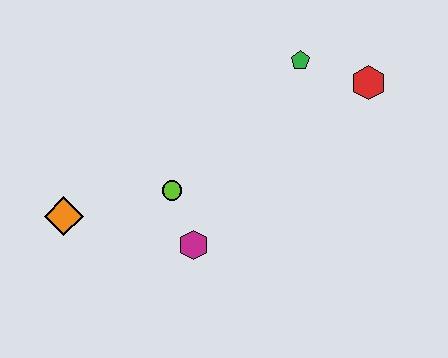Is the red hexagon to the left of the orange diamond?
No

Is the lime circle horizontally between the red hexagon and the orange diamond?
Yes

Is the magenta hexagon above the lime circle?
No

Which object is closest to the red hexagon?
The green pentagon is closest to the red hexagon.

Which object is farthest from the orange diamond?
The red hexagon is farthest from the orange diamond.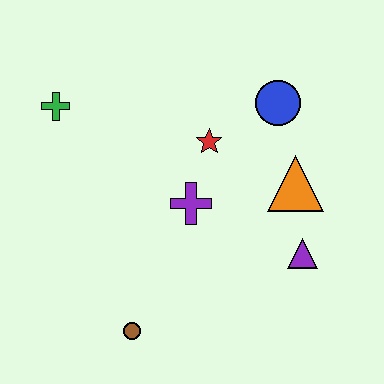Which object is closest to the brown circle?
The purple cross is closest to the brown circle.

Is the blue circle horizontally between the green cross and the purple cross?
No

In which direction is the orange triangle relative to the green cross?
The orange triangle is to the right of the green cross.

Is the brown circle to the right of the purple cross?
No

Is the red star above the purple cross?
Yes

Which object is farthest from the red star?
The brown circle is farthest from the red star.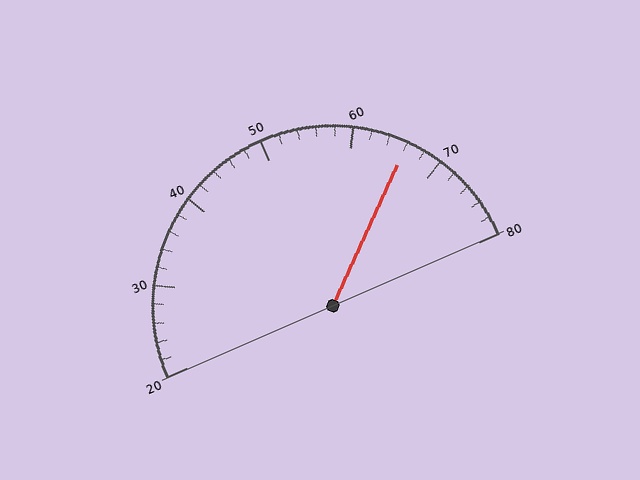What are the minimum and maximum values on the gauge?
The gauge ranges from 20 to 80.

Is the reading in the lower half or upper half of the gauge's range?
The reading is in the upper half of the range (20 to 80).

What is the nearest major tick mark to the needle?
The nearest major tick mark is 70.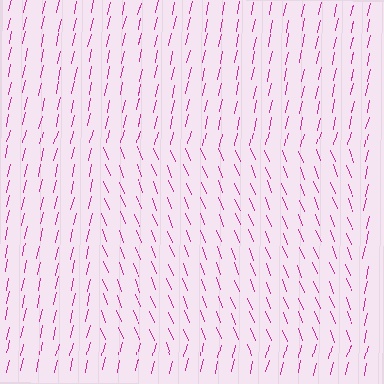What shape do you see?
I see a rectangle.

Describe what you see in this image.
The image is filled with small magenta line segments. A rectangle region in the image has lines oriented differently from the surrounding lines, creating a visible texture boundary.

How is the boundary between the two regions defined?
The boundary is defined purely by a change in line orientation (approximately 34 degrees difference). All lines are the same color and thickness.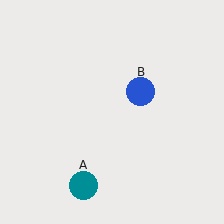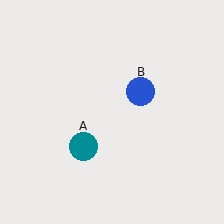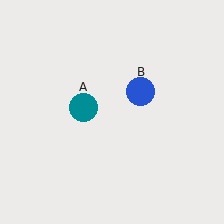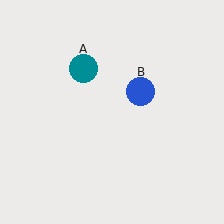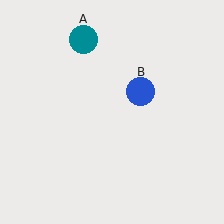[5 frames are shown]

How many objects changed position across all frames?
1 object changed position: teal circle (object A).